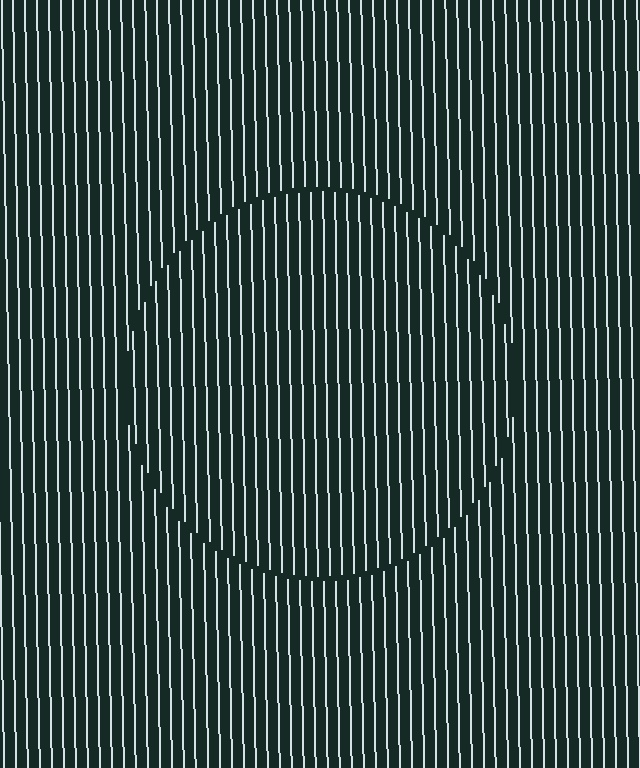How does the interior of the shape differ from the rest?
The interior of the shape contains the same grating, shifted by half a period — the contour is defined by the phase discontinuity where line-ends from the inner and outer gratings abut.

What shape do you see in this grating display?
An illusory circle. The interior of the shape contains the same grating, shifted by half a period — the contour is defined by the phase discontinuity where line-ends from the inner and outer gratings abut.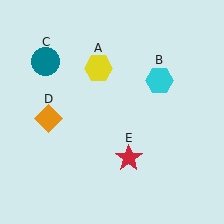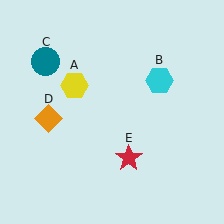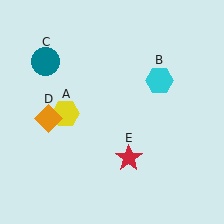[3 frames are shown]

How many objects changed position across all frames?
1 object changed position: yellow hexagon (object A).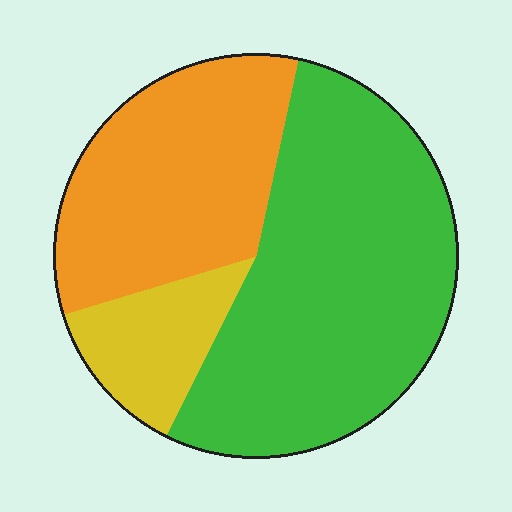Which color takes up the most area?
Green, at roughly 55%.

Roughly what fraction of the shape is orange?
Orange takes up between a sixth and a third of the shape.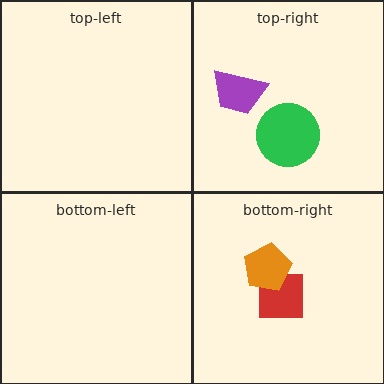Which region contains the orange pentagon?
The bottom-right region.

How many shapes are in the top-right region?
2.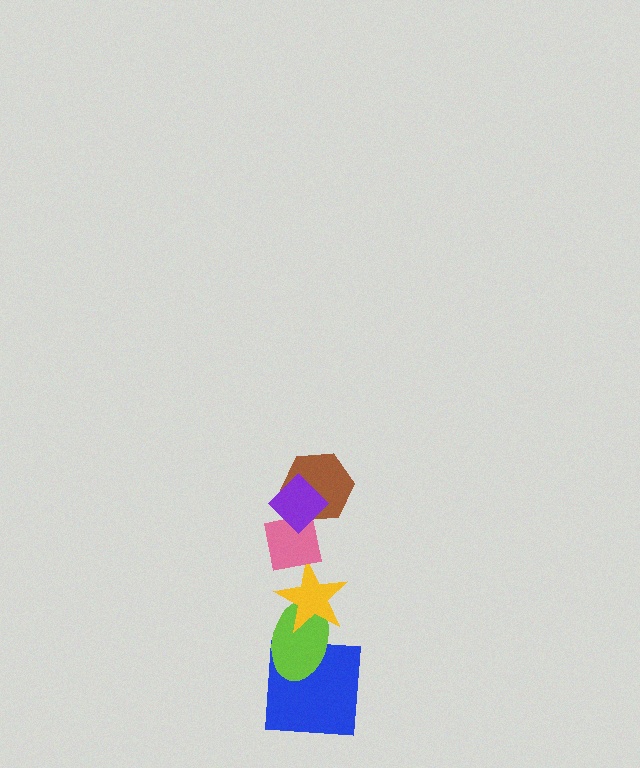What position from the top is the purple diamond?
The purple diamond is 1st from the top.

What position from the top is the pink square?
The pink square is 3rd from the top.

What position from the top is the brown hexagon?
The brown hexagon is 2nd from the top.